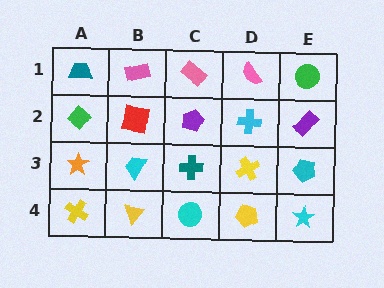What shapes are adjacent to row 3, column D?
A cyan cross (row 2, column D), a yellow pentagon (row 4, column D), a teal cross (row 3, column C), a cyan pentagon (row 3, column E).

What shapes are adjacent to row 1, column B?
A red square (row 2, column B), a teal trapezoid (row 1, column A), a pink rectangle (row 1, column C).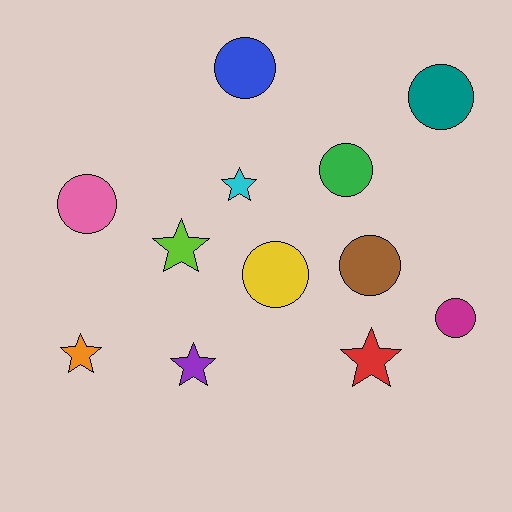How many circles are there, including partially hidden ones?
There are 7 circles.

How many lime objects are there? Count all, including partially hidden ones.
There is 1 lime object.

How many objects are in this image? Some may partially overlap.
There are 12 objects.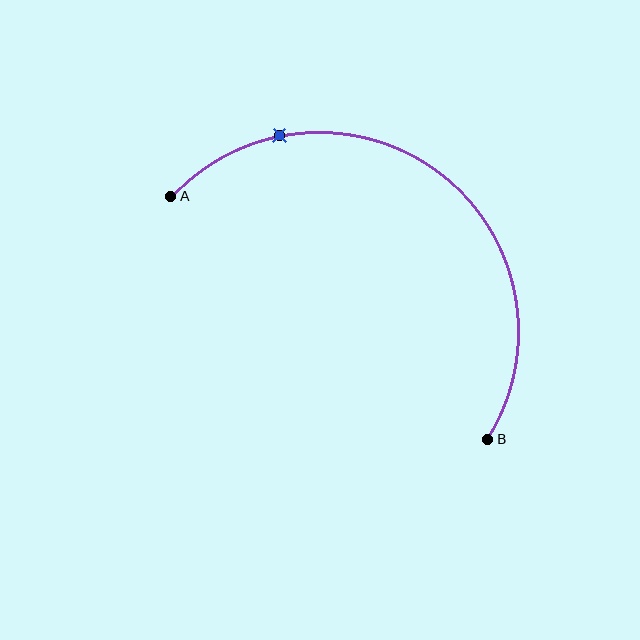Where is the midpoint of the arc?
The arc midpoint is the point on the curve farthest from the straight line joining A and B. It sits above and to the right of that line.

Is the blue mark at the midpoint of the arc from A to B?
No. The blue mark lies on the arc but is closer to endpoint A. The arc midpoint would be at the point on the curve equidistant along the arc from both A and B.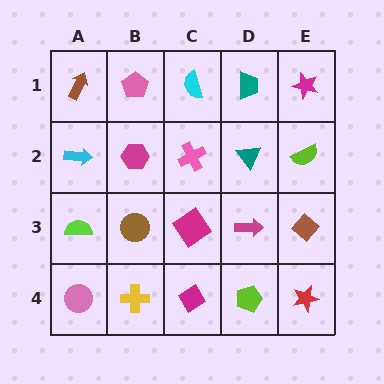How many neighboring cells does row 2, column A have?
3.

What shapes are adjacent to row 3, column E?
A lime semicircle (row 2, column E), a red star (row 4, column E), a magenta arrow (row 3, column D).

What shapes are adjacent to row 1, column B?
A magenta hexagon (row 2, column B), a brown arrow (row 1, column A), a cyan semicircle (row 1, column C).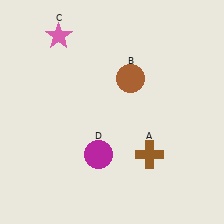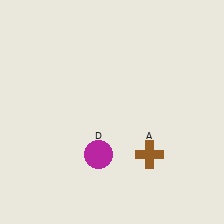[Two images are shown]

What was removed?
The pink star (C), the brown circle (B) were removed in Image 2.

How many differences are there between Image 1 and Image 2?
There are 2 differences between the two images.